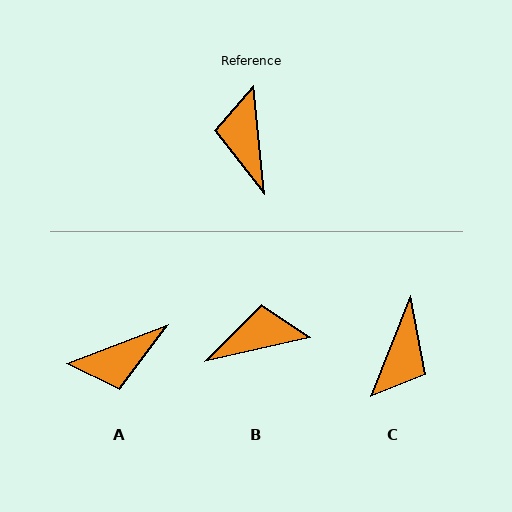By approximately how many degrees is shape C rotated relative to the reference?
Approximately 152 degrees counter-clockwise.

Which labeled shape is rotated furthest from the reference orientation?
C, about 152 degrees away.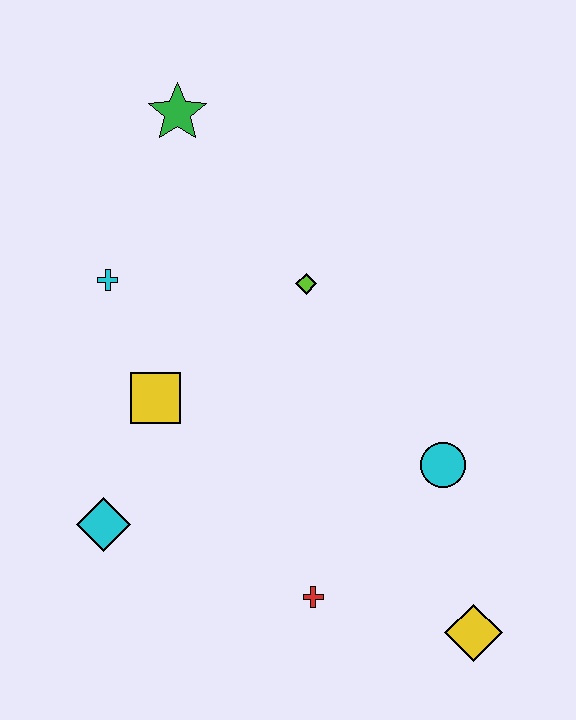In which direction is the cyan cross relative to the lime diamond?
The cyan cross is to the left of the lime diamond.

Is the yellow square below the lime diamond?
Yes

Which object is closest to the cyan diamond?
The yellow square is closest to the cyan diamond.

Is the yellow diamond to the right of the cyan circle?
Yes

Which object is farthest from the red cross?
The green star is farthest from the red cross.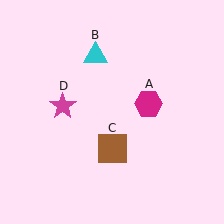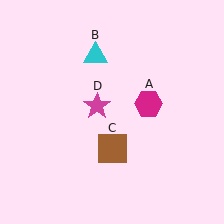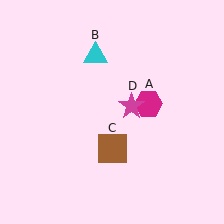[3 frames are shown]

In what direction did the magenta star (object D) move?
The magenta star (object D) moved right.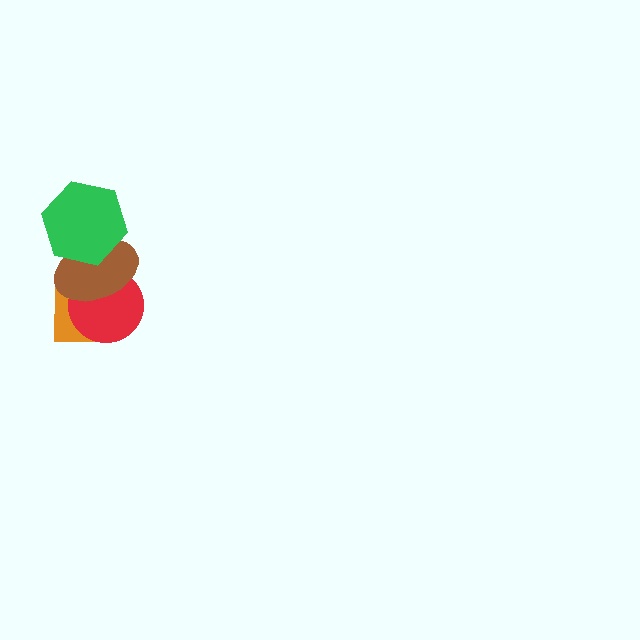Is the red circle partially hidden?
Yes, it is partially covered by another shape.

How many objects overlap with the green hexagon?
1 object overlaps with the green hexagon.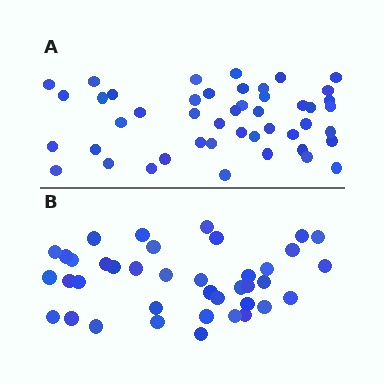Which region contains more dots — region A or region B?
Region A (the top region) has more dots.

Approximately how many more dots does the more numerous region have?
Region A has roughly 8 or so more dots than region B.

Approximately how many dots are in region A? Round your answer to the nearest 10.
About 50 dots. (The exact count is 46, which rounds to 50.)